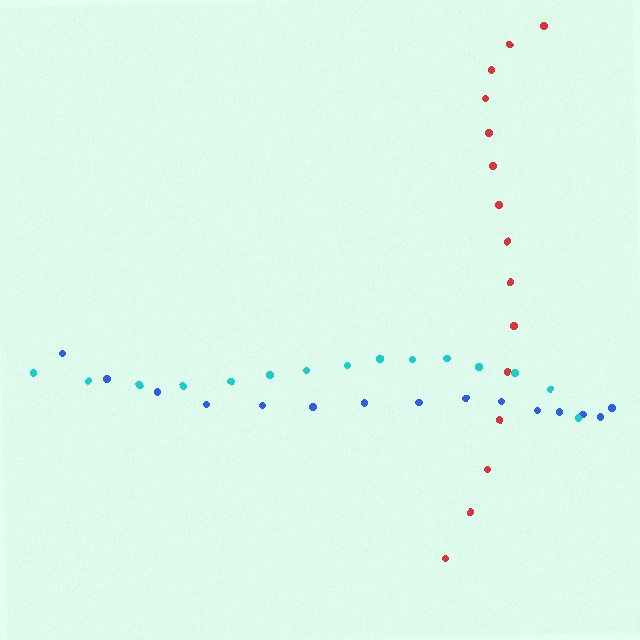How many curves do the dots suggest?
There are 3 distinct paths.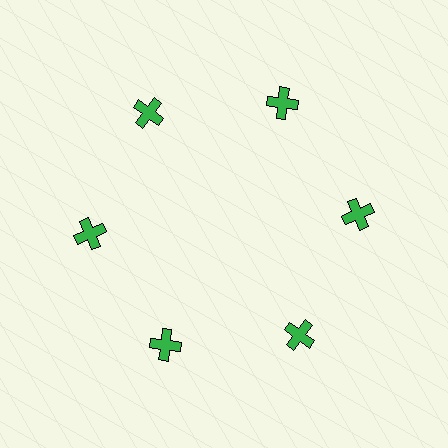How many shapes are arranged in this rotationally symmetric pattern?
There are 6 shapes, arranged in 6 groups of 1.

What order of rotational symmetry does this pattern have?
This pattern has 6-fold rotational symmetry.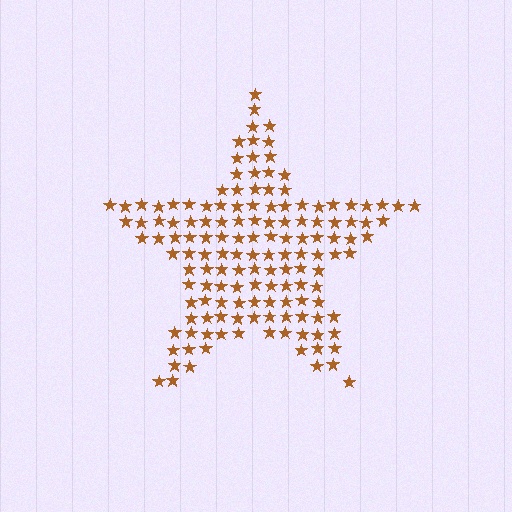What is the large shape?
The large shape is a star.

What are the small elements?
The small elements are stars.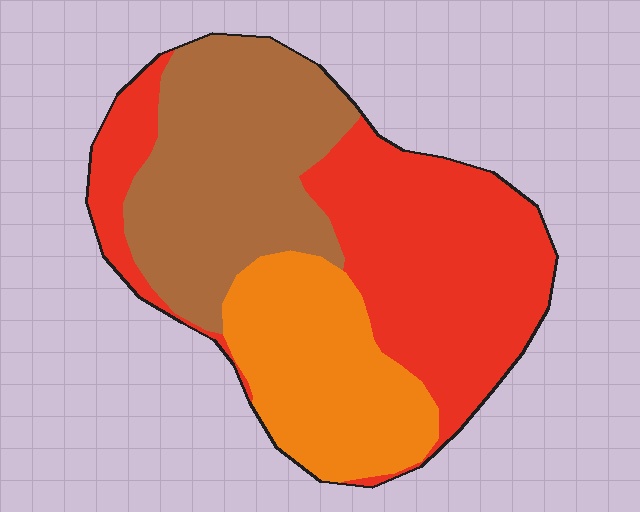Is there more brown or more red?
Red.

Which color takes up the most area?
Red, at roughly 40%.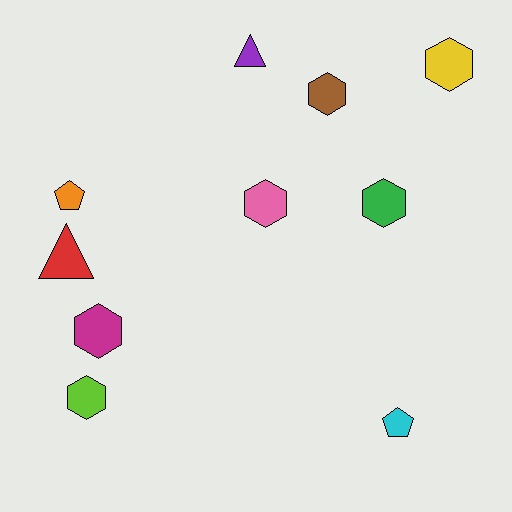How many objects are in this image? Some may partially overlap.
There are 10 objects.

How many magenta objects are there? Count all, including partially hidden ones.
There is 1 magenta object.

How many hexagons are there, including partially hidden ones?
There are 6 hexagons.